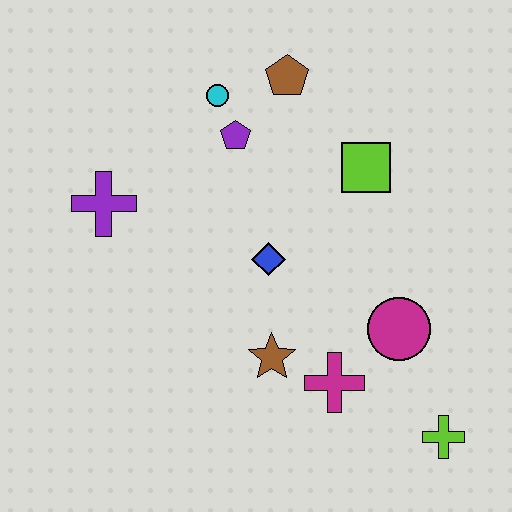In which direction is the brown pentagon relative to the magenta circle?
The brown pentagon is above the magenta circle.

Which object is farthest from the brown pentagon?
The lime cross is farthest from the brown pentagon.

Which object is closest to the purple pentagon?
The cyan circle is closest to the purple pentagon.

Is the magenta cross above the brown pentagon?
No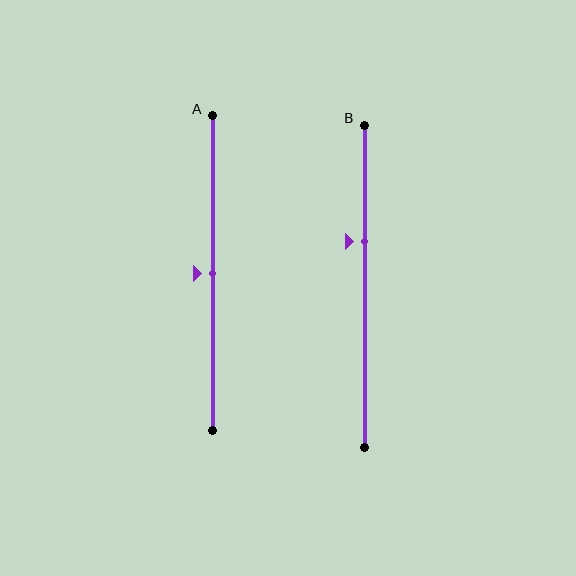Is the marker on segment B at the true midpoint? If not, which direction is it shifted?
No, the marker on segment B is shifted upward by about 14% of the segment length.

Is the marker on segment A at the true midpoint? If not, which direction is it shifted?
Yes, the marker on segment A is at the true midpoint.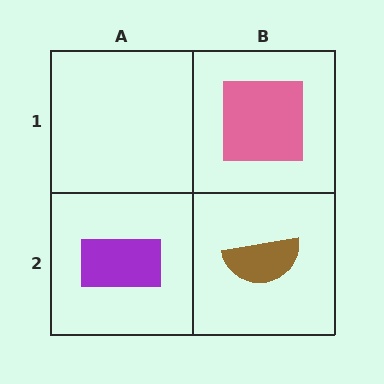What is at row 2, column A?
A purple rectangle.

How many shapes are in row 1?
1 shape.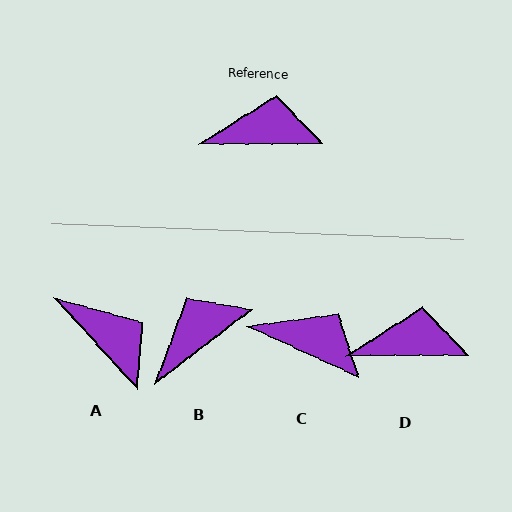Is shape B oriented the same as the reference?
No, it is off by about 37 degrees.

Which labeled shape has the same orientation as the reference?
D.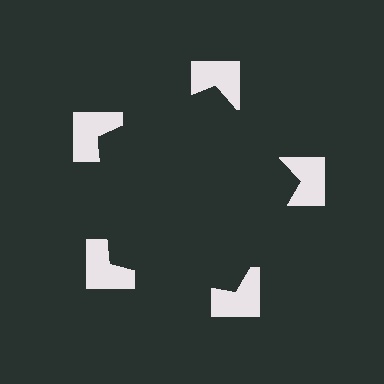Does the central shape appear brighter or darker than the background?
It typically appears slightly darker than the background, even though no actual brightness change is drawn.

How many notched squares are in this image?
There are 5 — one at each vertex of the illusory pentagon.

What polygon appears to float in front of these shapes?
An illusory pentagon — its edges are inferred from the aligned wedge cuts in the notched squares, not physically drawn.